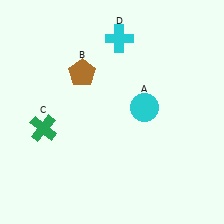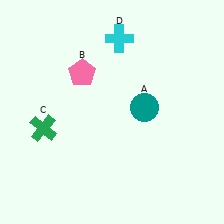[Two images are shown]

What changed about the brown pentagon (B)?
In Image 1, B is brown. In Image 2, it changed to pink.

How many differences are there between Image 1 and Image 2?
There are 2 differences between the two images.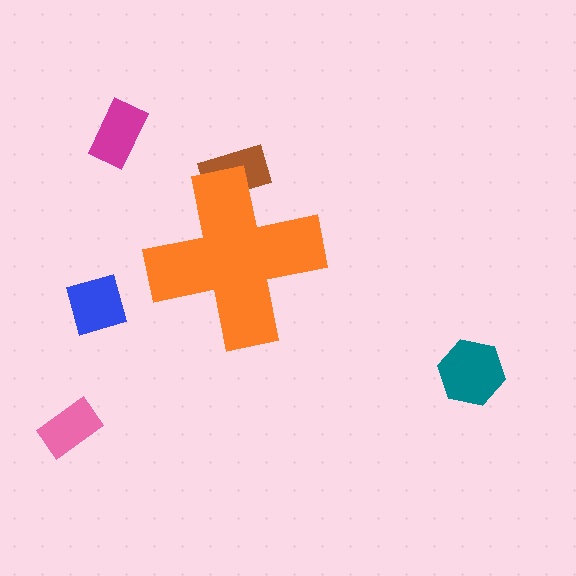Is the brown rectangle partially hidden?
Yes, the brown rectangle is partially hidden behind the orange cross.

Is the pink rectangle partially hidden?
No, the pink rectangle is fully visible.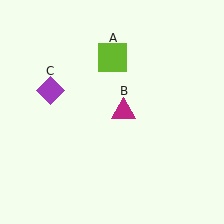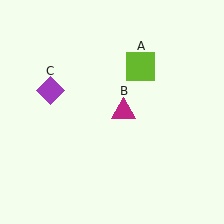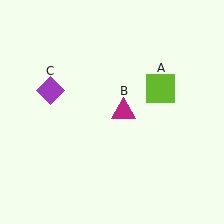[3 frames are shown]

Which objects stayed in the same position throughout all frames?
Magenta triangle (object B) and purple diamond (object C) remained stationary.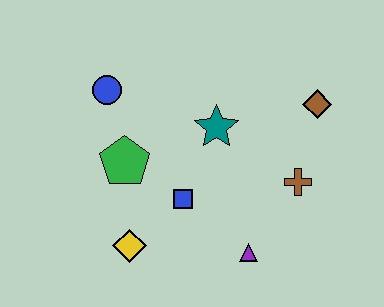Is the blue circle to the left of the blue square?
Yes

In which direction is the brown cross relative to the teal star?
The brown cross is to the right of the teal star.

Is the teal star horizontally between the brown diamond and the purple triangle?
No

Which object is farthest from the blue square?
The brown diamond is farthest from the blue square.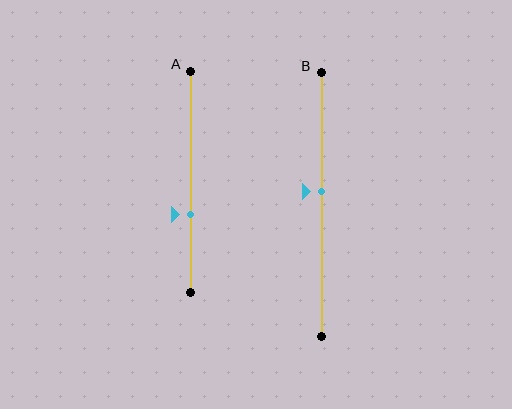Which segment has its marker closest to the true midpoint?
Segment B has its marker closest to the true midpoint.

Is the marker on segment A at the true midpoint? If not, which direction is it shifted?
No, the marker on segment A is shifted downward by about 15% of the segment length.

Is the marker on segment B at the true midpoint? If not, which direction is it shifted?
No, the marker on segment B is shifted upward by about 5% of the segment length.